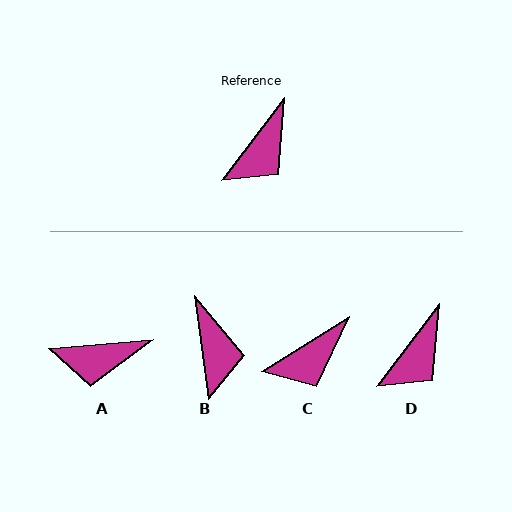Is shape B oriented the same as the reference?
No, it is off by about 44 degrees.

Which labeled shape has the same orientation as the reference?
D.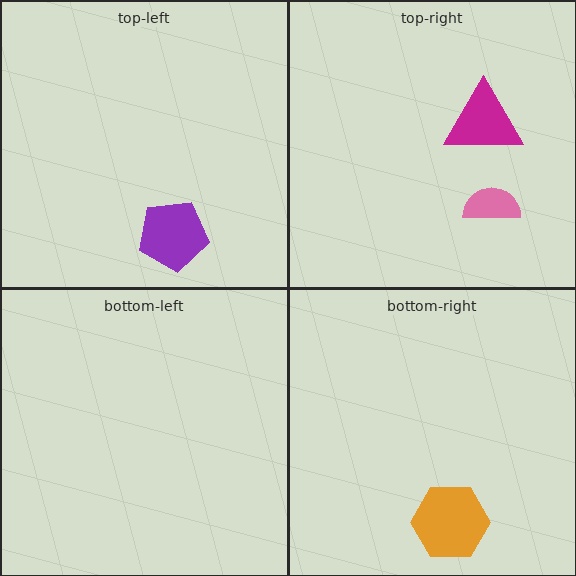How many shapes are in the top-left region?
1.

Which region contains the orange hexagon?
The bottom-right region.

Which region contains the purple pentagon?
The top-left region.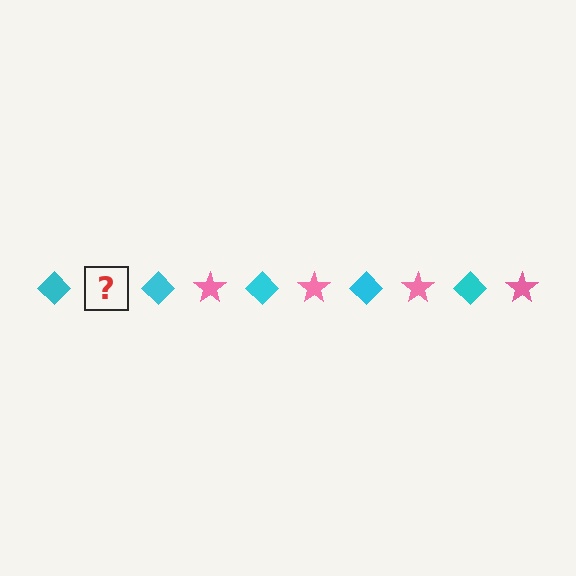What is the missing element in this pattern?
The missing element is a pink star.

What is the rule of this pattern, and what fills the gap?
The rule is that the pattern alternates between cyan diamond and pink star. The gap should be filled with a pink star.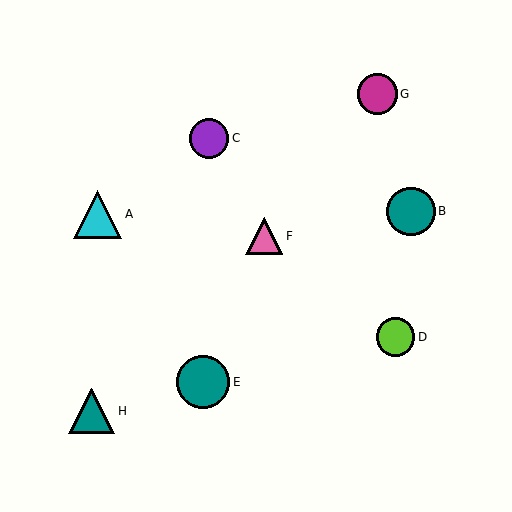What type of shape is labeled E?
Shape E is a teal circle.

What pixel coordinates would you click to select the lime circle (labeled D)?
Click at (395, 337) to select the lime circle D.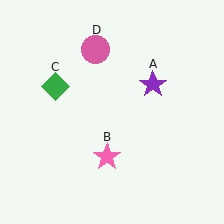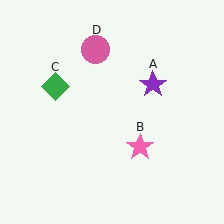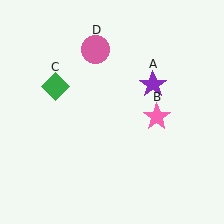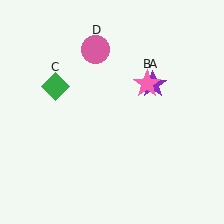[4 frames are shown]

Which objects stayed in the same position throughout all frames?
Purple star (object A) and green diamond (object C) and pink circle (object D) remained stationary.